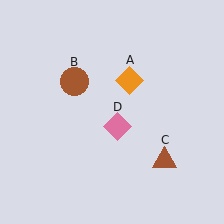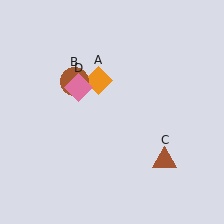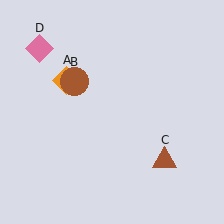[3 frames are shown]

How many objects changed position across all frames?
2 objects changed position: orange diamond (object A), pink diamond (object D).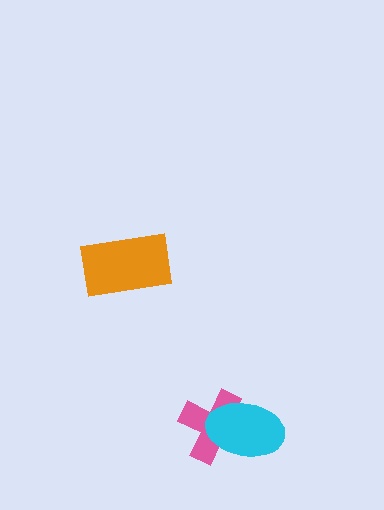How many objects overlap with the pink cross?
1 object overlaps with the pink cross.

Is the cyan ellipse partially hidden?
No, no other shape covers it.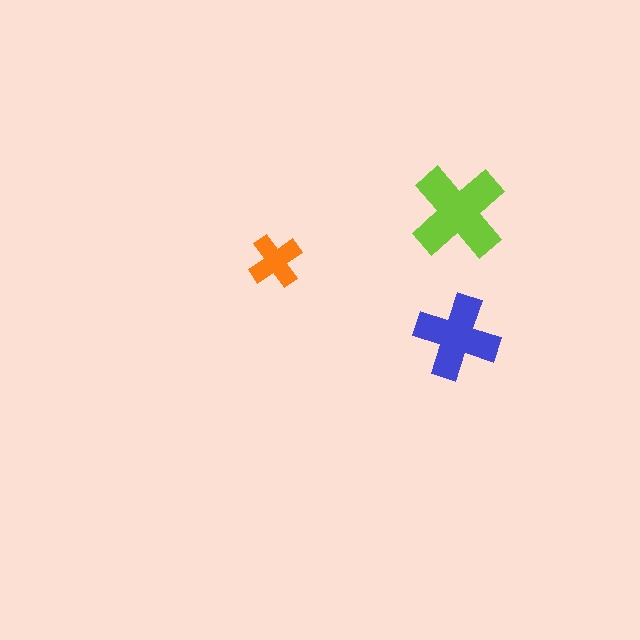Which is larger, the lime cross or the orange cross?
The lime one.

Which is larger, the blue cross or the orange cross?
The blue one.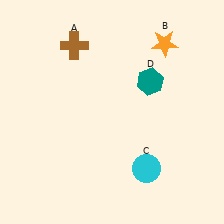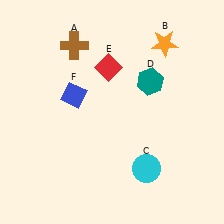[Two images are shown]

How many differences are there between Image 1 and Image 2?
There are 2 differences between the two images.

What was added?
A red diamond (E), a blue diamond (F) were added in Image 2.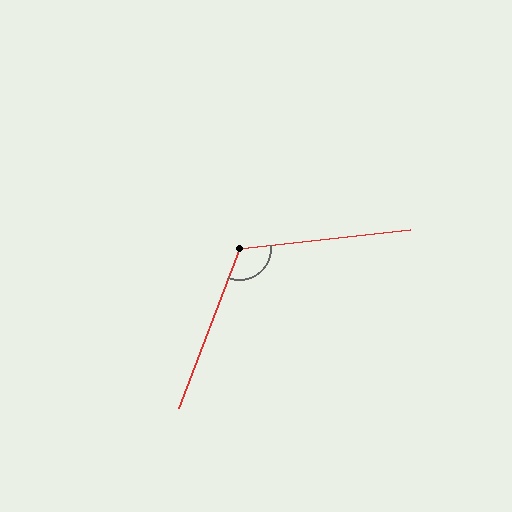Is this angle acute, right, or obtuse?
It is obtuse.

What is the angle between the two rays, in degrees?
Approximately 117 degrees.